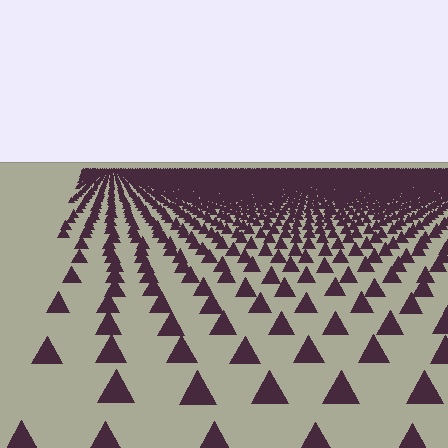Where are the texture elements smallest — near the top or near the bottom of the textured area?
Near the top.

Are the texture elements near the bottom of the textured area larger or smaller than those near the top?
Larger. Near the bottom, elements are closer to the viewer and appear at a bigger on-screen size.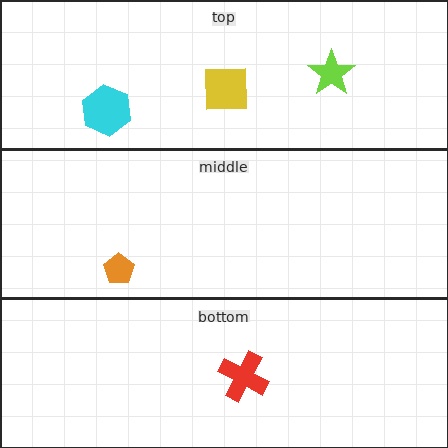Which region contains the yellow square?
The top region.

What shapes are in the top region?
The lime star, the cyan hexagon, the yellow square.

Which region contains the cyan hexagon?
The top region.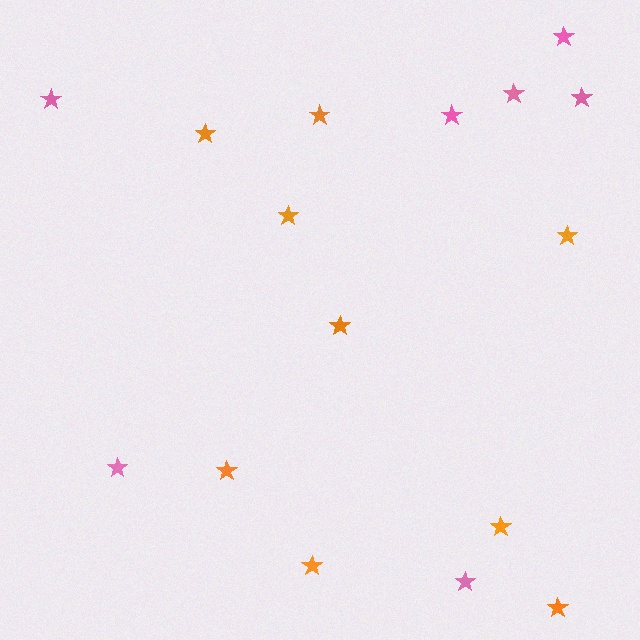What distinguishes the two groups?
There are 2 groups: one group of pink stars (7) and one group of orange stars (9).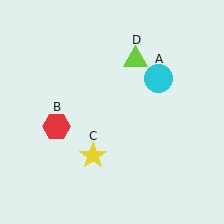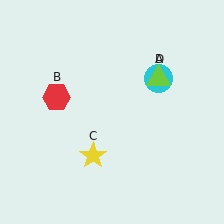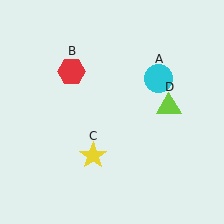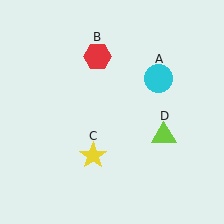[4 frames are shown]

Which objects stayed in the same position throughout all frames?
Cyan circle (object A) and yellow star (object C) remained stationary.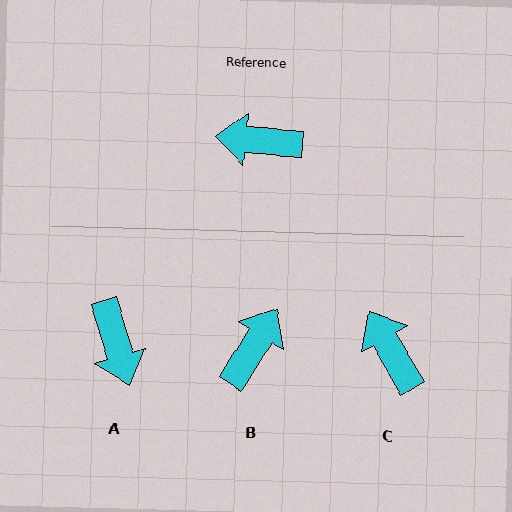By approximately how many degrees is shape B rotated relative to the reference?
Approximately 117 degrees clockwise.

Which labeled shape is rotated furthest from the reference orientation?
B, about 117 degrees away.